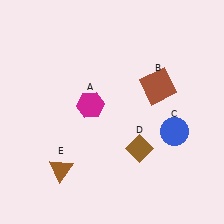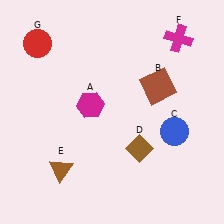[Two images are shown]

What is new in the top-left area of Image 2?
A red circle (G) was added in the top-left area of Image 2.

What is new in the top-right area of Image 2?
A magenta cross (F) was added in the top-right area of Image 2.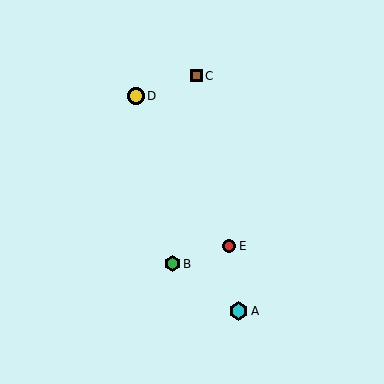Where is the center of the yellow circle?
The center of the yellow circle is at (136, 96).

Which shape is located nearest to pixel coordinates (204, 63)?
The brown square (labeled C) at (196, 76) is nearest to that location.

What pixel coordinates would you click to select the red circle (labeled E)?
Click at (229, 246) to select the red circle E.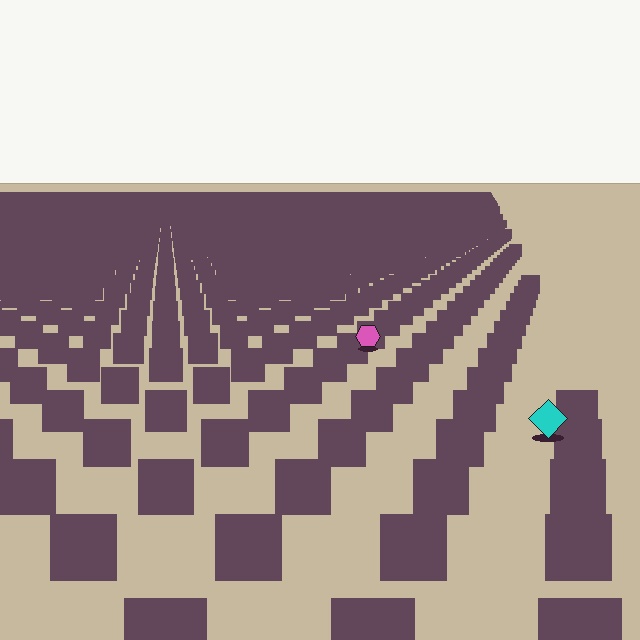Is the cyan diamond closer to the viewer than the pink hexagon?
Yes. The cyan diamond is closer — you can tell from the texture gradient: the ground texture is coarser near it.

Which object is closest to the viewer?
The cyan diamond is closest. The texture marks near it are larger and more spread out.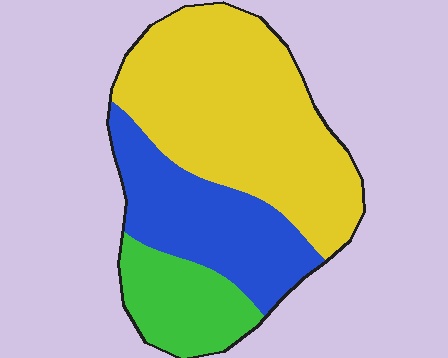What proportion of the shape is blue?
Blue covers 29% of the shape.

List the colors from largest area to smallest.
From largest to smallest: yellow, blue, green.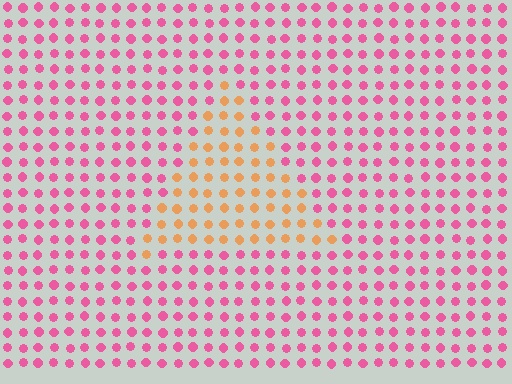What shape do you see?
I see a triangle.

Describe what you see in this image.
The image is filled with small pink elements in a uniform arrangement. A triangle-shaped region is visible where the elements are tinted to a slightly different hue, forming a subtle color boundary.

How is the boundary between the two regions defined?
The boundary is defined purely by a slight shift in hue (about 57 degrees). Spacing, size, and orientation are identical on both sides.